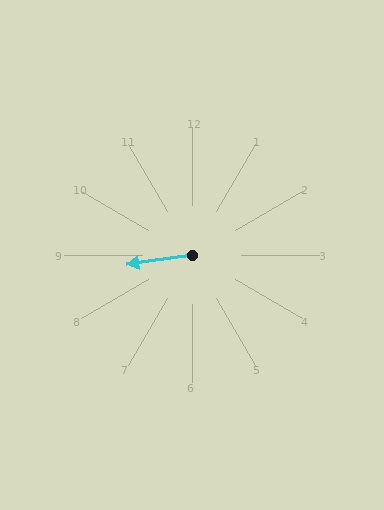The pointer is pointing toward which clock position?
Roughly 9 o'clock.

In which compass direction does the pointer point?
West.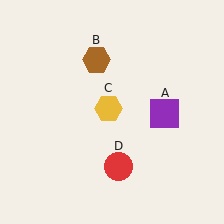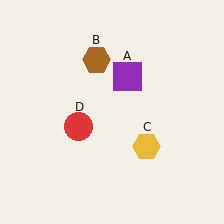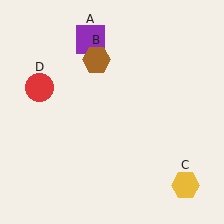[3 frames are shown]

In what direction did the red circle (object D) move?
The red circle (object D) moved up and to the left.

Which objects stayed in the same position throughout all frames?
Brown hexagon (object B) remained stationary.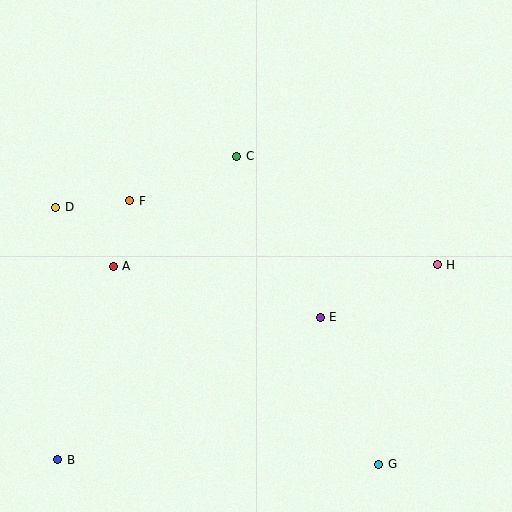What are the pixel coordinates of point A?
Point A is at (113, 266).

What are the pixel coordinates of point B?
Point B is at (58, 460).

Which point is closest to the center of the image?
Point E at (320, 317) is closest to the center.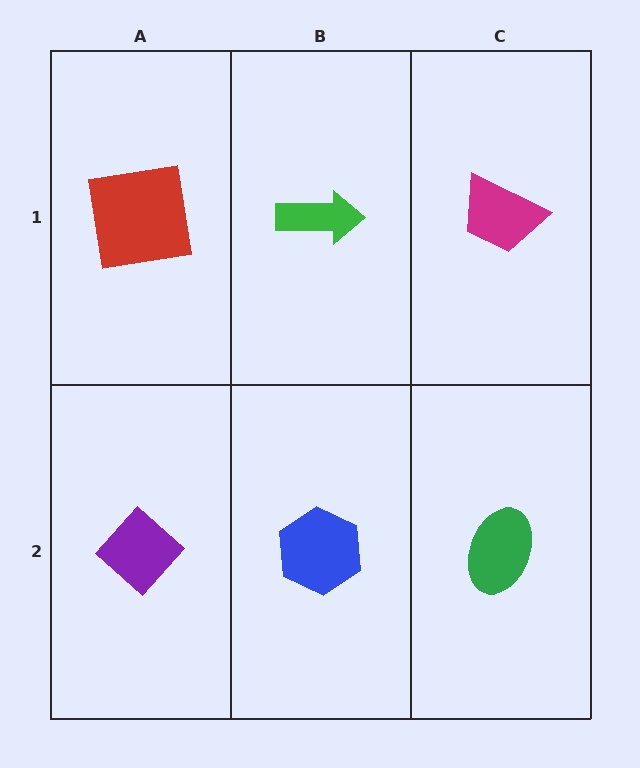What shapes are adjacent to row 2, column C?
A magenta trapezoid (row 1, column C), a blue hexagon (row 2, column B).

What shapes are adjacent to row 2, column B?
A green arrow (row 1, column B), a purple diamond (row 2, column A), a green ellipse (row 2, column C).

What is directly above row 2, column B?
A green arrow.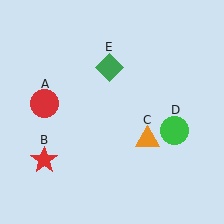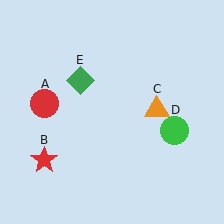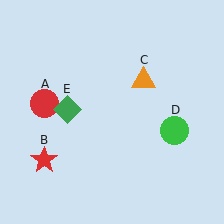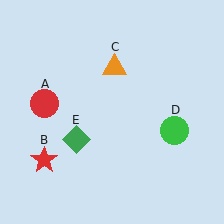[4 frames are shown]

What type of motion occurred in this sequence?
The orange triangle (object C), green diamond (object E) rotated counterclockwise around the center of the scene.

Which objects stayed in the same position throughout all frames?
Red circle (object A) and red star (object B) and green circle (object D) remained stationary.